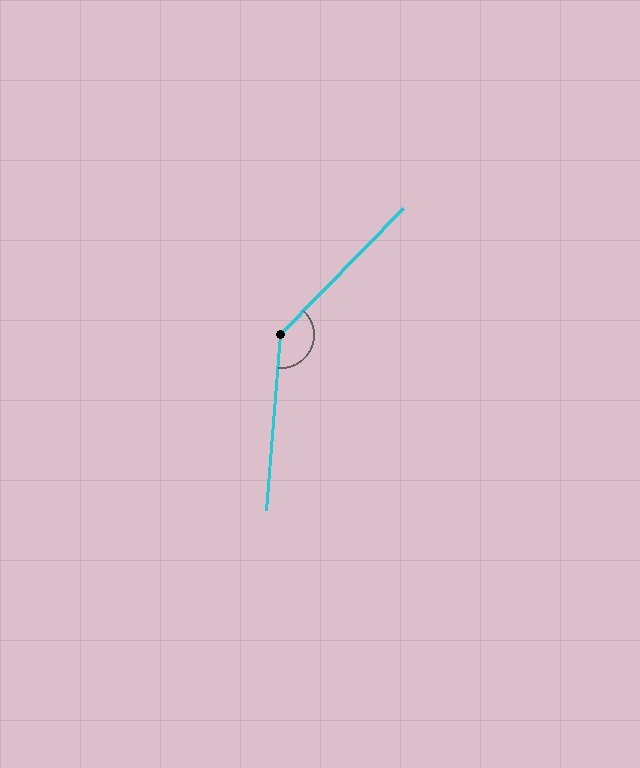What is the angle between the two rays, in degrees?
Approximately 141 degrees.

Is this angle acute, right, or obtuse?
It is obtuse.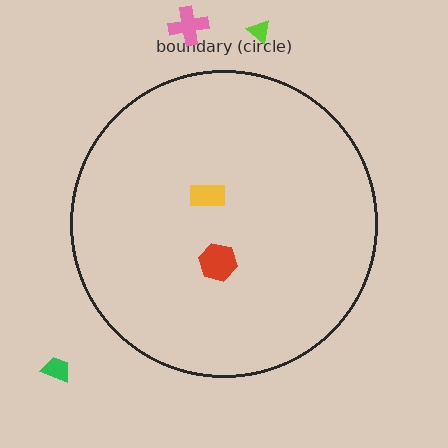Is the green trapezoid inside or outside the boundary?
Outside.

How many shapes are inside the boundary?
2 inside, 3 outside.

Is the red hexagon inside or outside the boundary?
Inside.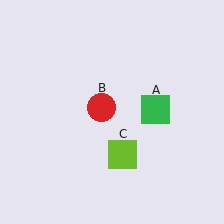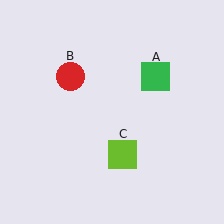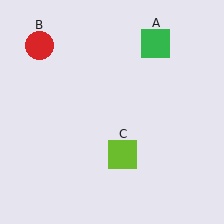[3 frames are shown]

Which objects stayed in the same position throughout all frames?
Lime square (object C) remained stationary.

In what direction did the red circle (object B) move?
The red circle (object B) moved up and to the left.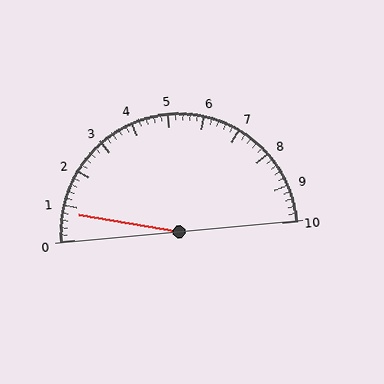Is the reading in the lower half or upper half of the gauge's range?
The reading is in the lower half of the range (0 to 10).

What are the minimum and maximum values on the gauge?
The gauge ranges from 0 to 10.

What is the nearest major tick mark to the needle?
The nearest major tick mark is 1.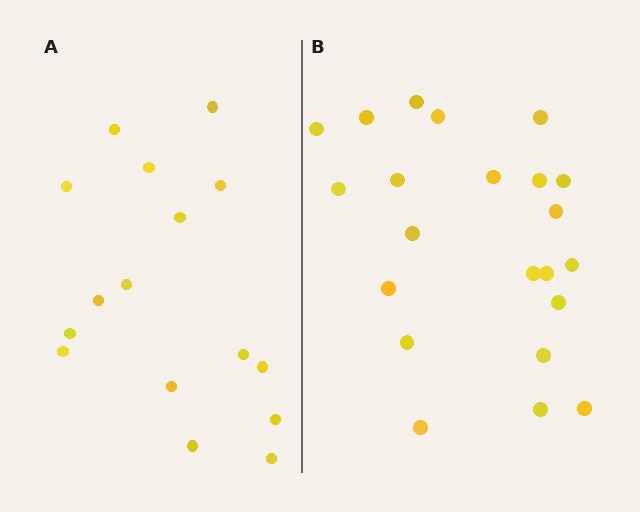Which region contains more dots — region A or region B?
Region B (the right region) has more dots.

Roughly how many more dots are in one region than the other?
Region B has about 6 more dots than region A.